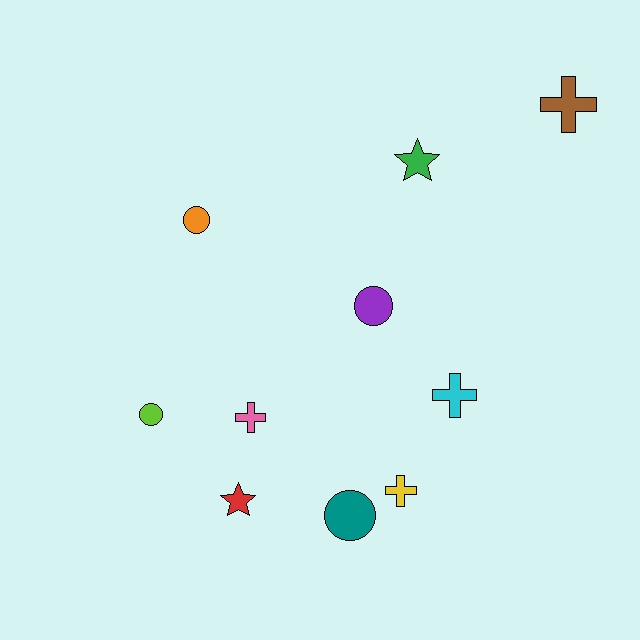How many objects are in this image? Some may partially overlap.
There are 10 objects.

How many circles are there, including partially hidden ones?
There are 4 circles.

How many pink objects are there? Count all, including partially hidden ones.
There is 1 pink object.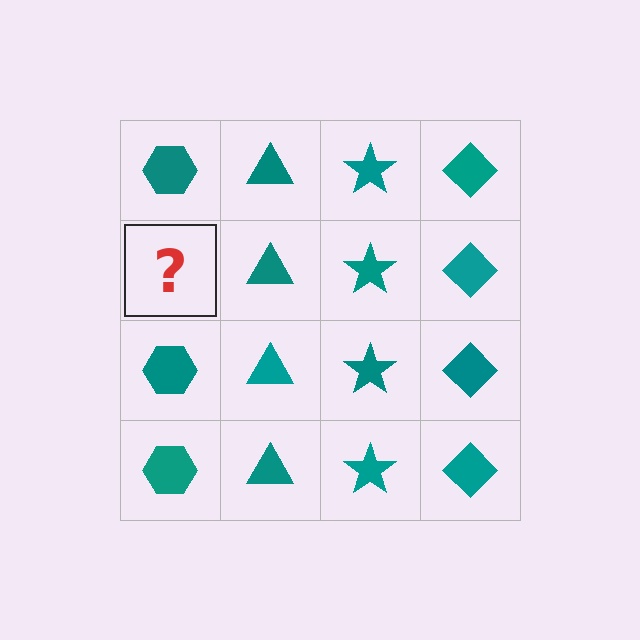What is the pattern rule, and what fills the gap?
The rule is that each column has a consistent shape. The gap should be filled with a teal hexagon.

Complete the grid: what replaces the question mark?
The question mark should be replaced with a teal hexagon.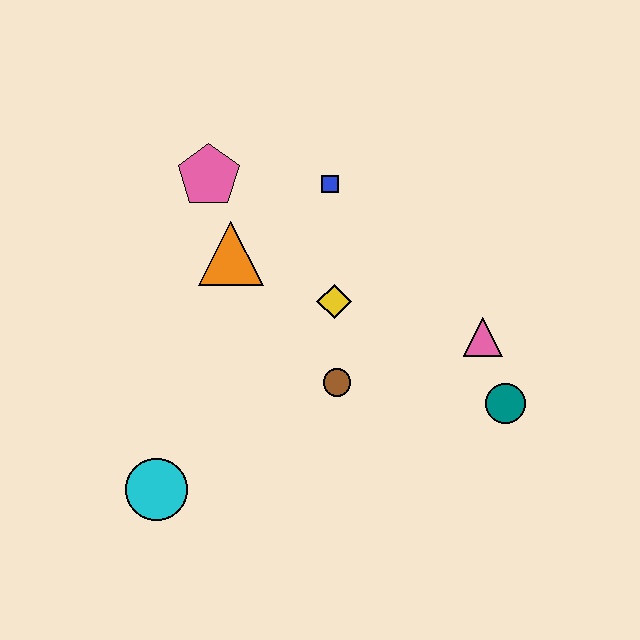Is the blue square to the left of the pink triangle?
Yes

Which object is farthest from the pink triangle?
The cyan circle is farthest from the pink triangle.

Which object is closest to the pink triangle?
The teal circle is closest to the pink triangle.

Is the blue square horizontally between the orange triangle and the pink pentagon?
No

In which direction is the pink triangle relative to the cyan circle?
The pink triangle is to the right of the cyan circle.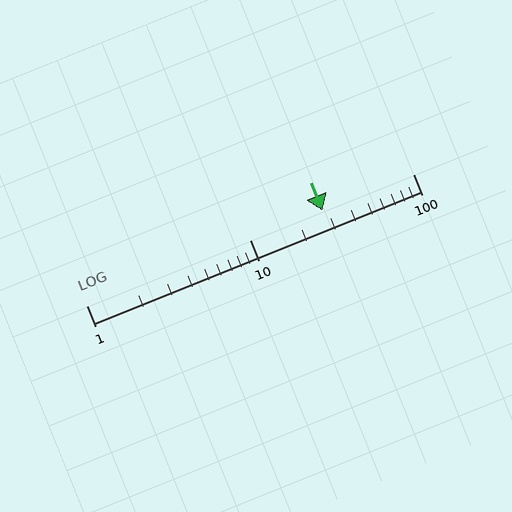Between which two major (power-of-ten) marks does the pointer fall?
The pointer is between 10 and 100.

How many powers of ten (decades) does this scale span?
The scale spans 2 decades, from 1 to 100.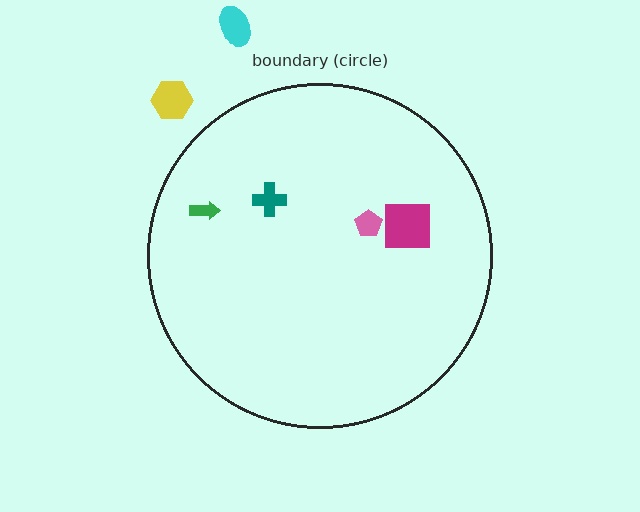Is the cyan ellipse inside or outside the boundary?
Outside.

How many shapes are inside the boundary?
4 inside, 2 outside.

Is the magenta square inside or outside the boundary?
Inside.